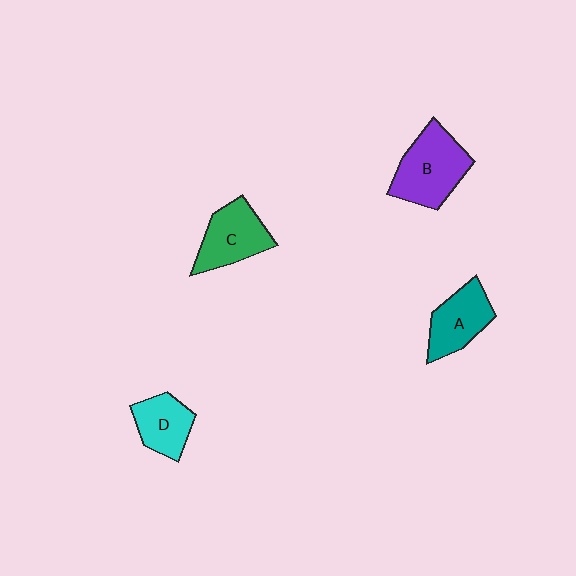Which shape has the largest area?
Shape B (purple).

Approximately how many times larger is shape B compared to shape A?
Approximately 1.3 times.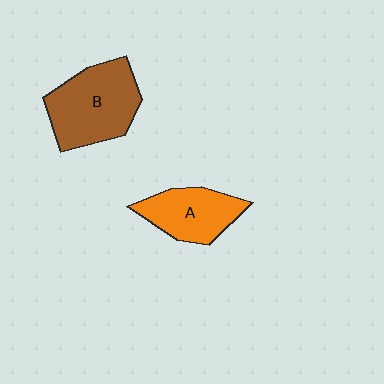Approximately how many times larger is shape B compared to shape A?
Approximately 1.4 times.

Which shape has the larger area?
Shape B (brown).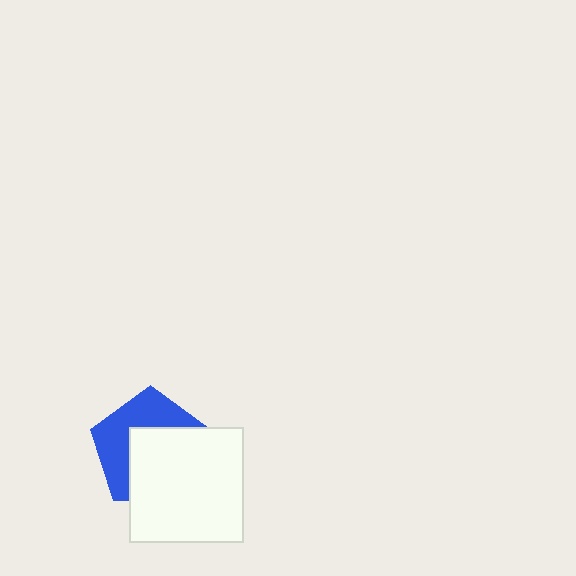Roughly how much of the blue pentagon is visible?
About half of it is visible (roughly 47%).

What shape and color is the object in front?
The object in front is a white square.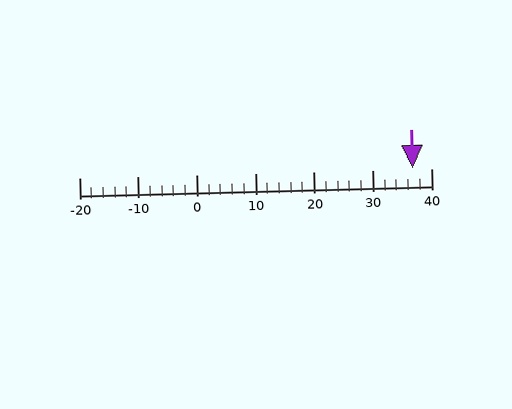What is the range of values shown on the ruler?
The ruler shows values from -20 to 40.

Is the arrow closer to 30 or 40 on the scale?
The arrow is closer to 40.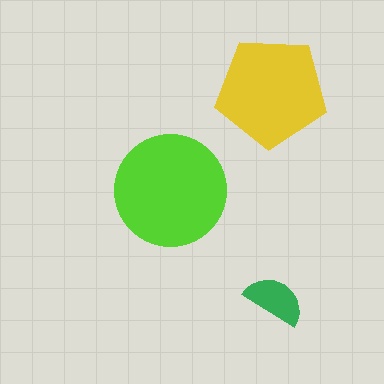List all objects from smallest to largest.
The green semicircle, the yellow pentagon, the lime circle.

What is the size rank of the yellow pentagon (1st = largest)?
2nd.